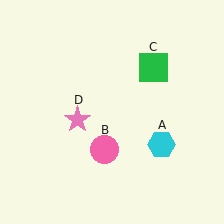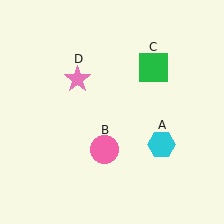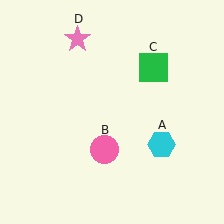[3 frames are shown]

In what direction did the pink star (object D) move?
The pink star (object D) moved up.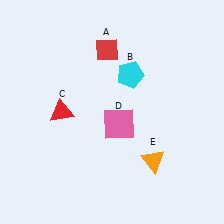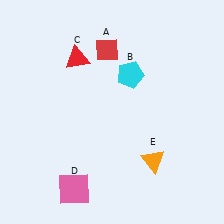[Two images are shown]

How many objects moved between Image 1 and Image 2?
2 objects moved between the two images.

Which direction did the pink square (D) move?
The pink square (D) moved down.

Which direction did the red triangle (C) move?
The red triangle (C) moved up.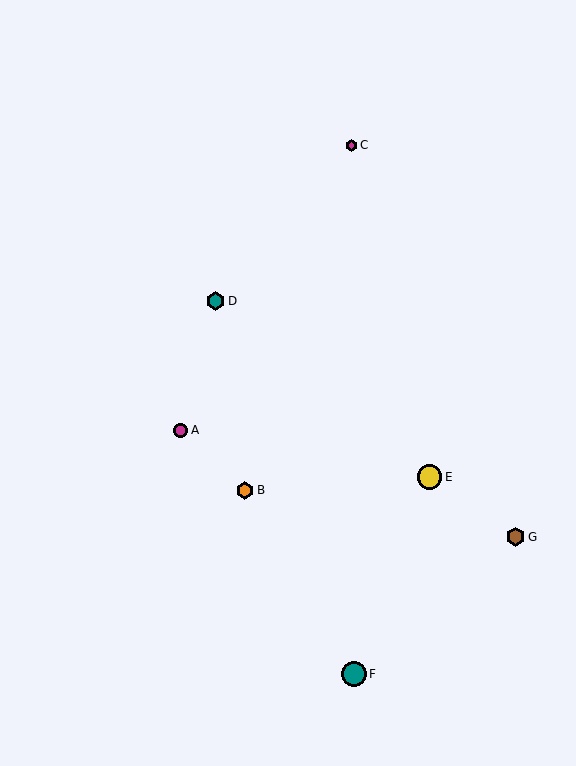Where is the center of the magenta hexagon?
The center of the magenta hexagon is at (351, 145).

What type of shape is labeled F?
Shape F is a teal circle.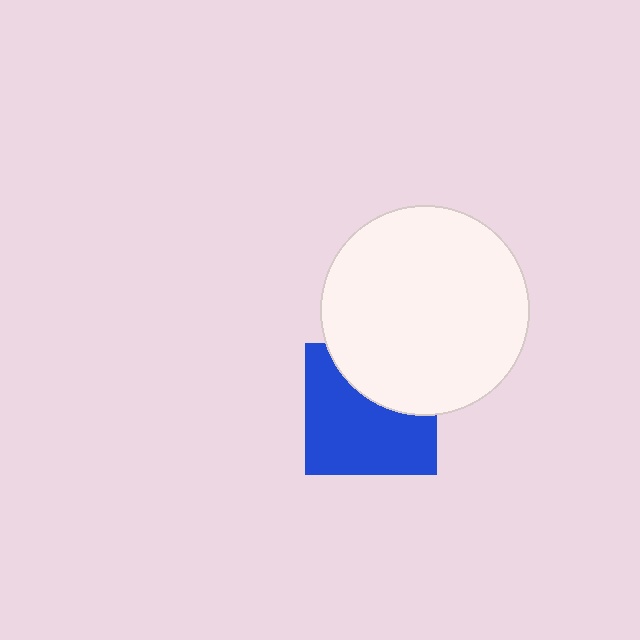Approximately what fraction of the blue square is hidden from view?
Roughly 36% of the blue square is hidden behind the white circle.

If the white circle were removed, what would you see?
You would see the complete blue square.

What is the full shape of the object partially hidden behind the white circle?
The partially hidden object is a blue square.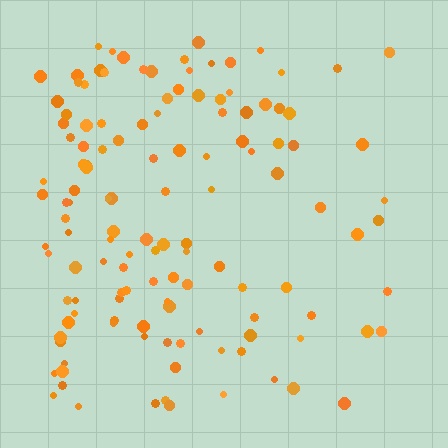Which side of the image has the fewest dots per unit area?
The right.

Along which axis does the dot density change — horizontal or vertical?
Horizontal.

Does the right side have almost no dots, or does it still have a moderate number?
Still a moderate number, just noticeably fewer than the left.